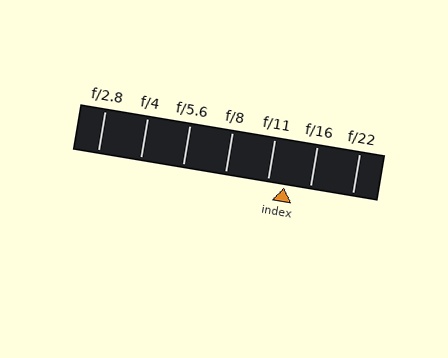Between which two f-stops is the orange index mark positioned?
The index mark is between f/11 and f/16.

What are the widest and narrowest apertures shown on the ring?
The widest aperture shown is f/2.8 and the narrowest is f/22.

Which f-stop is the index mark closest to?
The index mark is closest to f/11.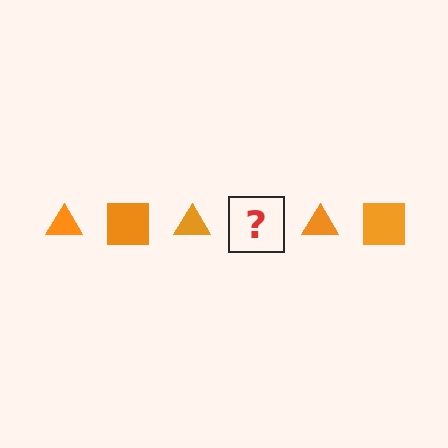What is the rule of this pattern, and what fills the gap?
The rule is that the pattern cycles through triangle, square shapes in orange. The gap should be filled with an orange square.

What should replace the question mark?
The question mark should be replaced with an orange square.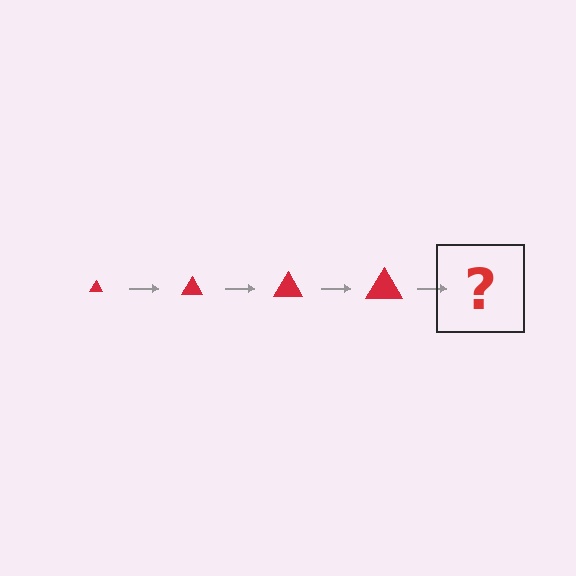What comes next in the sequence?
The next element should be a red triangle, larger than the previous one.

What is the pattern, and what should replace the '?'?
The pattern is that the triangle gets progressively larger each step. The '?' should be a red triangle, larger than the previous one.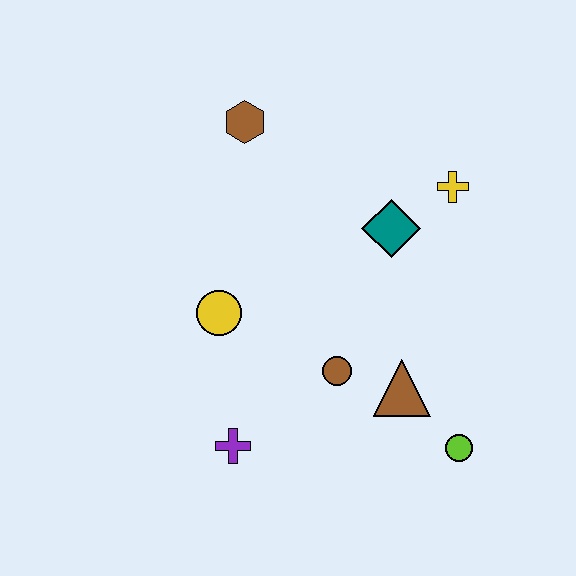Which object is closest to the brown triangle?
The brown circle is closest to the brown triangle.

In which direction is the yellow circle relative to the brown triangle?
The yellow circle is to the left of the brown triangle.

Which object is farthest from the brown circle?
The brown hexagon is farthest from the brown circle.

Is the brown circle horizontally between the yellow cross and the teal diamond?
No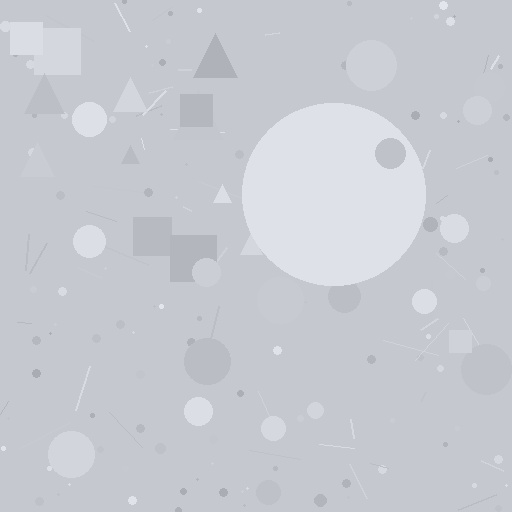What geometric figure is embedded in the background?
A circle is embedded in the background.